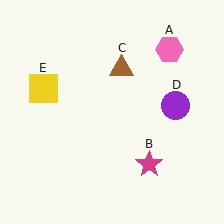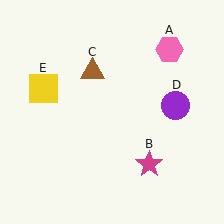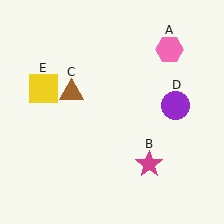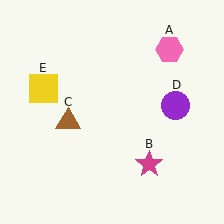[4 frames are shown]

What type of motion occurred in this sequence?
The brown triangle (object C) rotated counterclockwise around the center of the scene.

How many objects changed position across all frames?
1 object changed position: brown triangle (object C).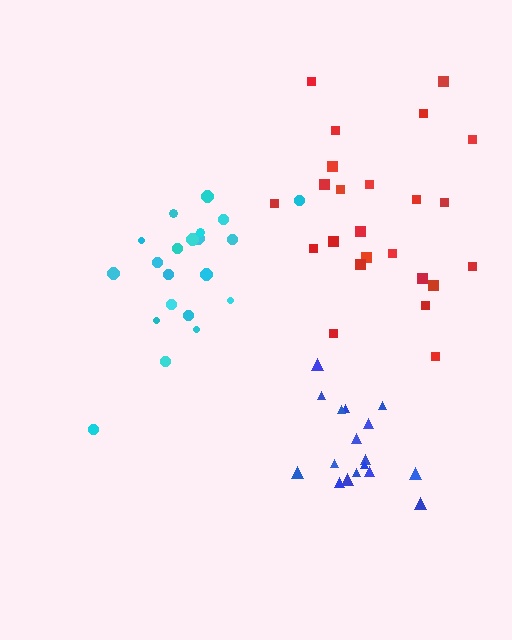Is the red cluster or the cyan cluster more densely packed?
Cyan.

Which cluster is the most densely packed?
Blue.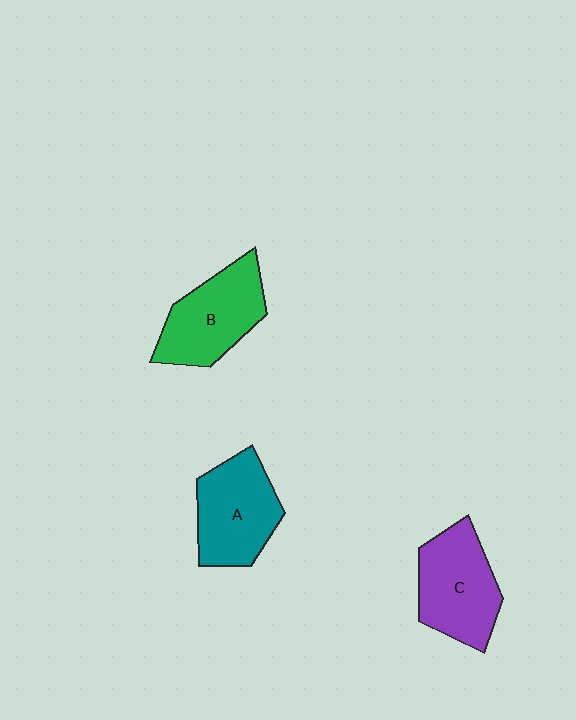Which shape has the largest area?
Shape C (purple).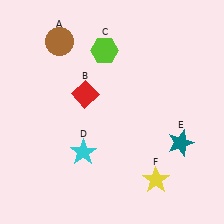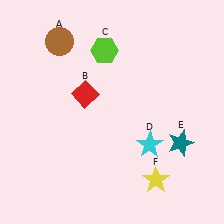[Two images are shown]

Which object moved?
The cyan star (D) moved right.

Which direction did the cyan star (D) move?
The cyan star (D) moved right.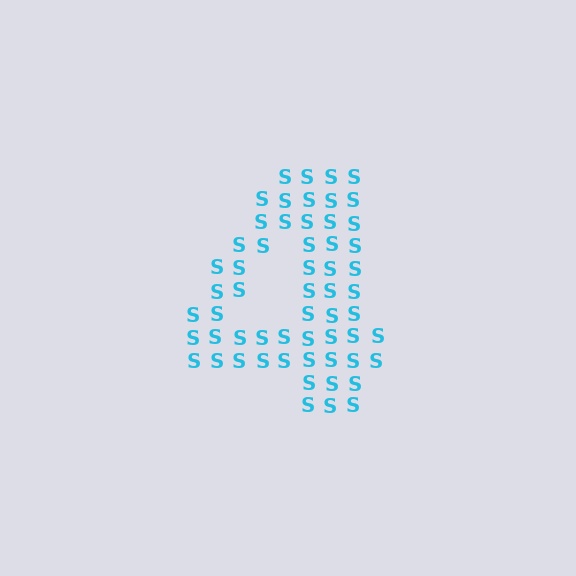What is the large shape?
The large shape is the digit 4.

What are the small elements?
The small elements are letter S's.